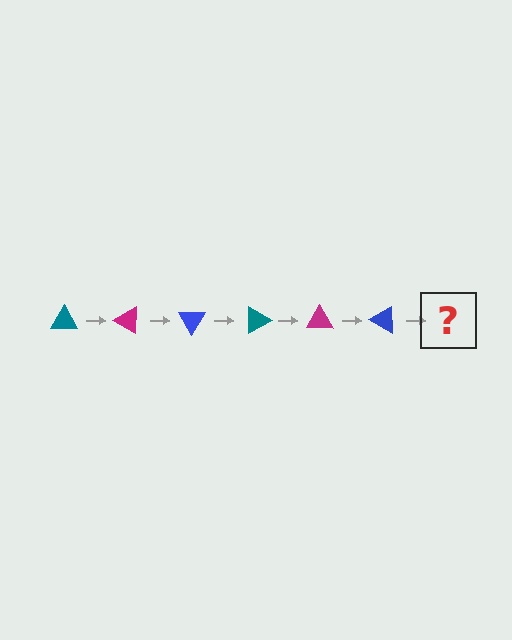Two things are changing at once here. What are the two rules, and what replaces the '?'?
The two rules are that it rotates 30 degrees each step and the color cycles through teal, magenta, and blue. The '?' should be a teal triangle, rotated 180 degrees from the start.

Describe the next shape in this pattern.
It should be a teal triangle, rotated 180 degrees from the start.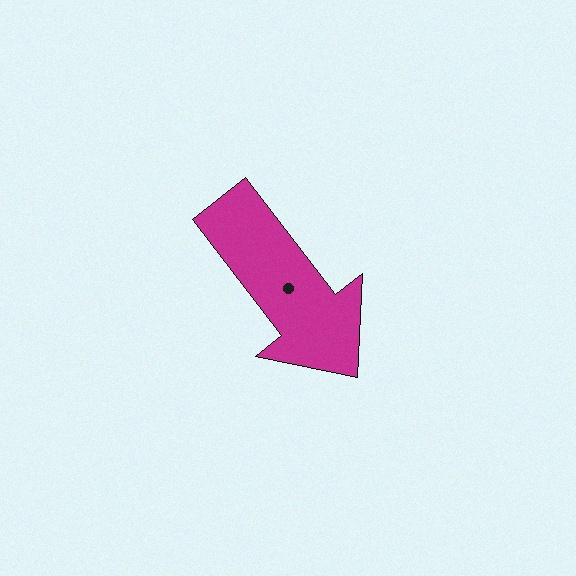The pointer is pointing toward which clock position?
Roughly 5 o'clock.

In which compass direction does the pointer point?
Southeast.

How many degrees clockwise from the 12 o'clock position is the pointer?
Approximately 142 degrees.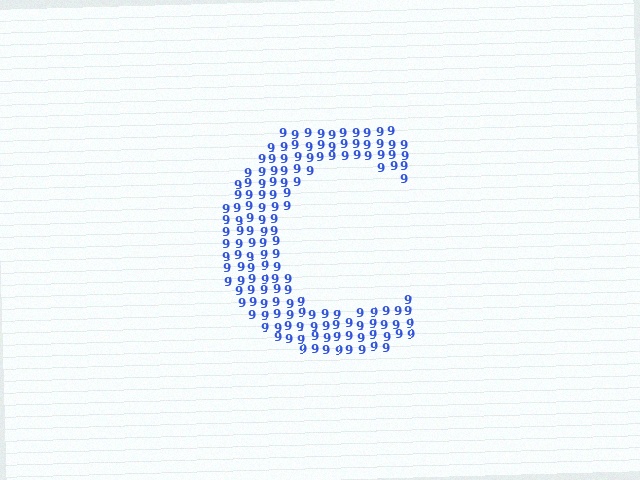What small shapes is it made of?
It is made of small digit 9's.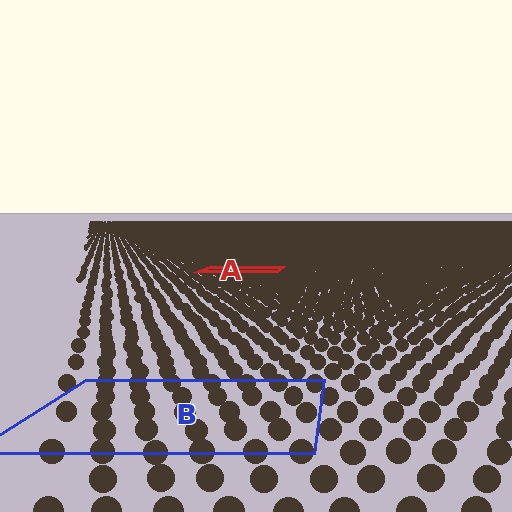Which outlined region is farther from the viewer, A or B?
Region A is farther from the viewer — the texture elements inside it appear smaller and more densely packed.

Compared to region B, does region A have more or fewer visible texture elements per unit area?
Region A has more texture elements per unit area — they are packed more densely because it is farther away.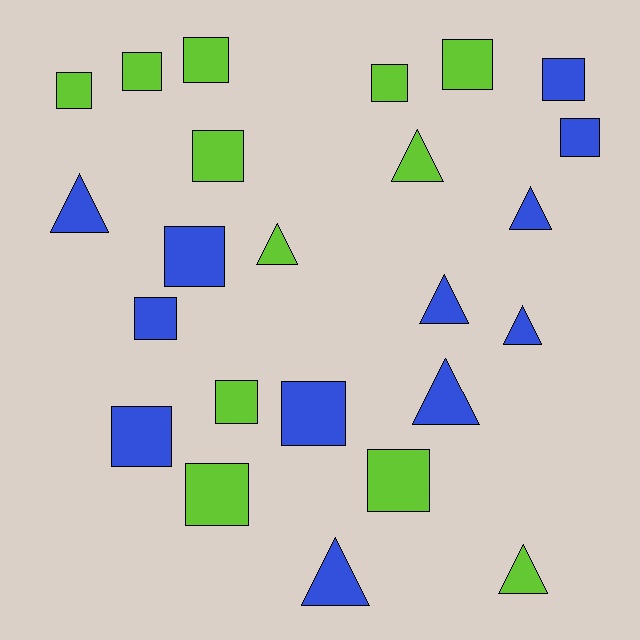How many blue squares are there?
There are 6 blue squares.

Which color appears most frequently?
Blue, with 12 objects.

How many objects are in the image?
There are 24 objects.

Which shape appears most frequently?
Square, with 15 objects.